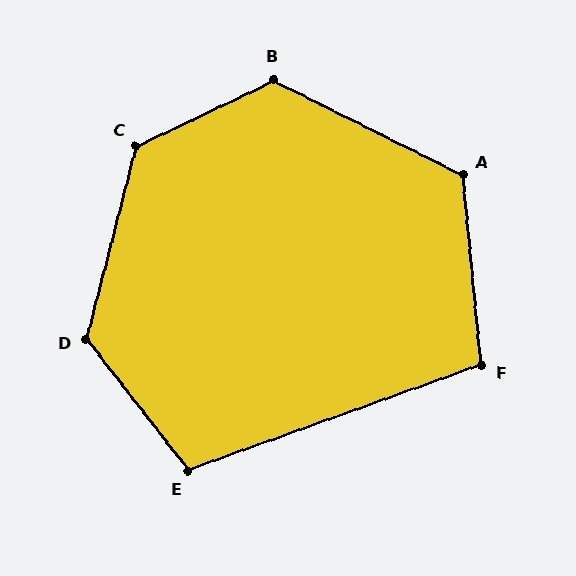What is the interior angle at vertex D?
Approximately 128 degrees (obtuse).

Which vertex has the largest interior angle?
C, at approximately 130 degrees.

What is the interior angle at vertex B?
Approximately 128 degrees (obtuse).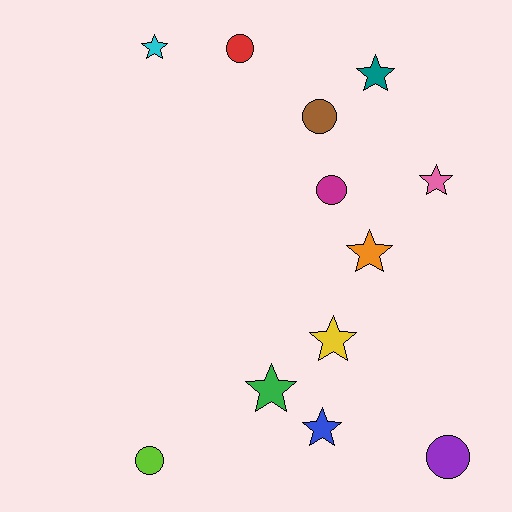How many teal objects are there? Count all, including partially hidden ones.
There is 1 teal object.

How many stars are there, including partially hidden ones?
There are 7 stars.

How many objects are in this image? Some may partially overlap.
There are 12 objects.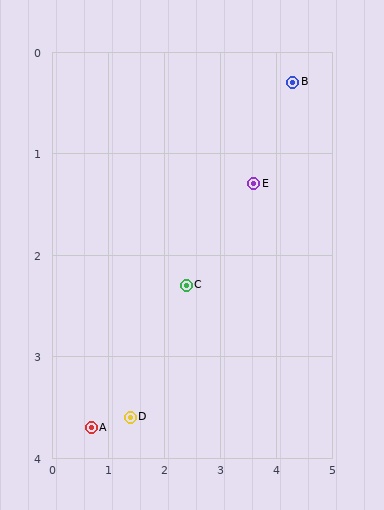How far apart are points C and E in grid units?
Points C and E are about 1.6 grid units apart.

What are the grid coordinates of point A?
Point A is at approximately (0.7, 3.7).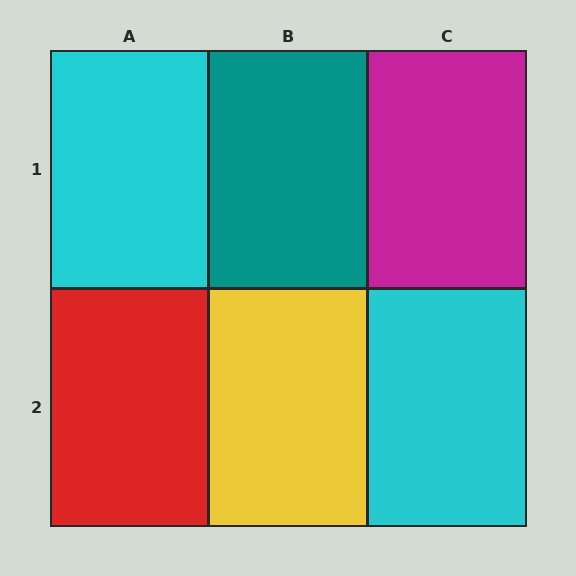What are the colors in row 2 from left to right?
Red, yellow, cyan.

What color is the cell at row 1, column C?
Magenta.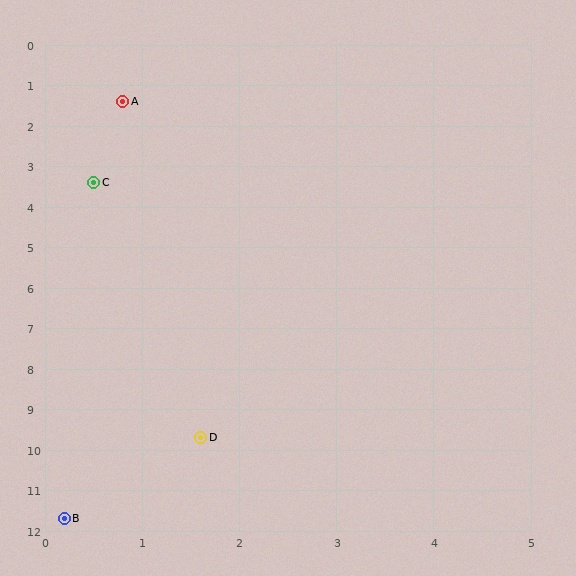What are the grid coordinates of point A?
Point A is at approximately (0.8, 1.4).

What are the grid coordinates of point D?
Point D is at approximately (1.6, 9.7).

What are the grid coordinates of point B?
Point B is at approximately (0.2, 11.7).